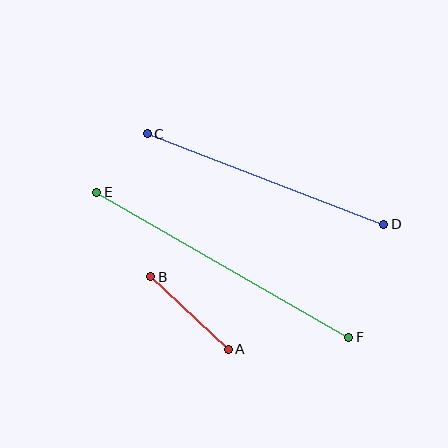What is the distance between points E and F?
The distance is approximately 291 pixels.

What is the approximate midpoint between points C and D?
The midpoint is at approximately (265, 179) pixels.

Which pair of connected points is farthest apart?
Points E and F are farthest apart.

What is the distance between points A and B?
The distance is approximately 106 pixels.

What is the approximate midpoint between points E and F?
The midpoint is at approximately (223, 265) pixels.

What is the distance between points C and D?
The distance is approximately 253 pixels.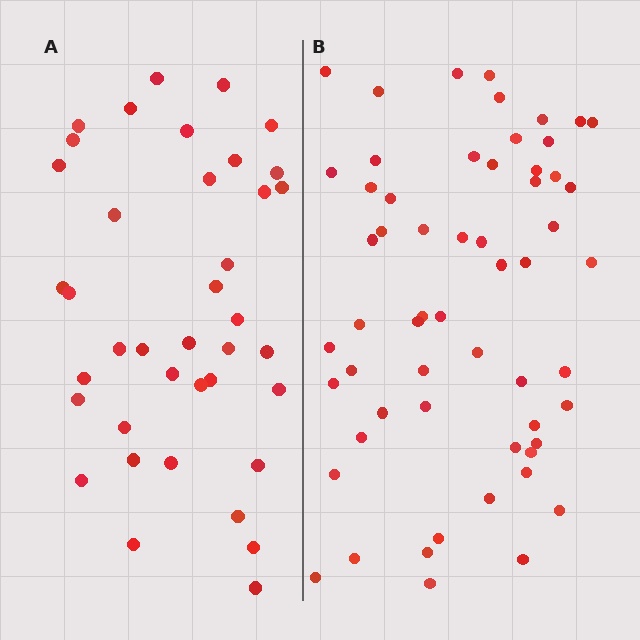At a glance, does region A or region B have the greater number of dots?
Region B (the right region) has more dots.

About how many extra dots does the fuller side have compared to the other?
Region B has approximately 20 more dots than region A.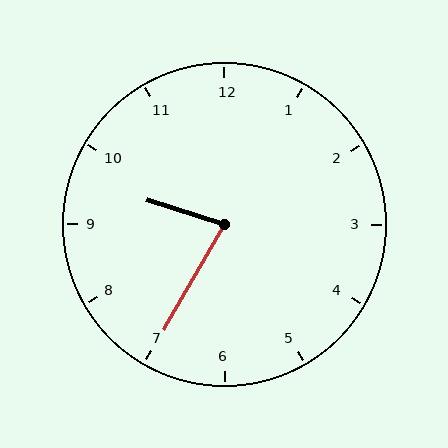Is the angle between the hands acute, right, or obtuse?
It is acute.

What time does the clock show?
9:35.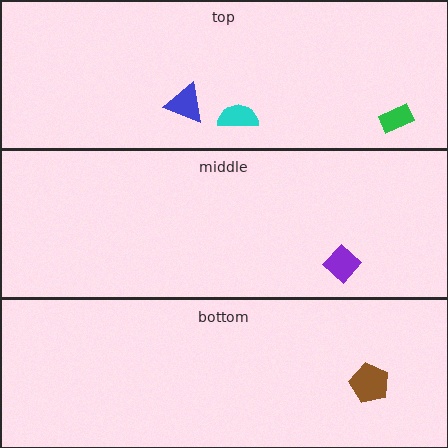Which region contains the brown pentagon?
The bottom region.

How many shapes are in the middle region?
1.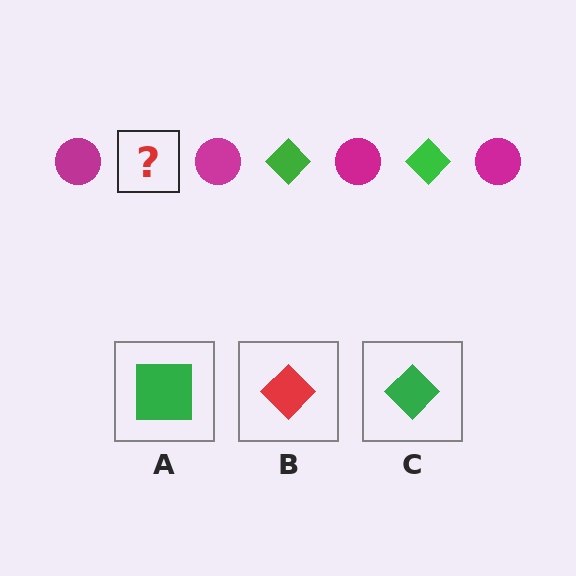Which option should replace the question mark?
Option C.